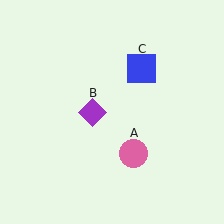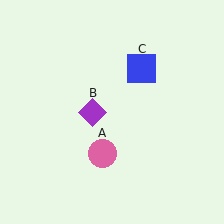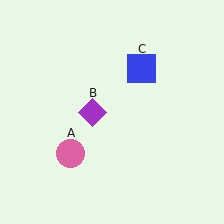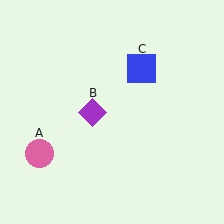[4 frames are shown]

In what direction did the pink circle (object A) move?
The pink circle (object A) moved left.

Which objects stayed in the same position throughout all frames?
Purple diamond (object B) and blue square (object C) remained stationary.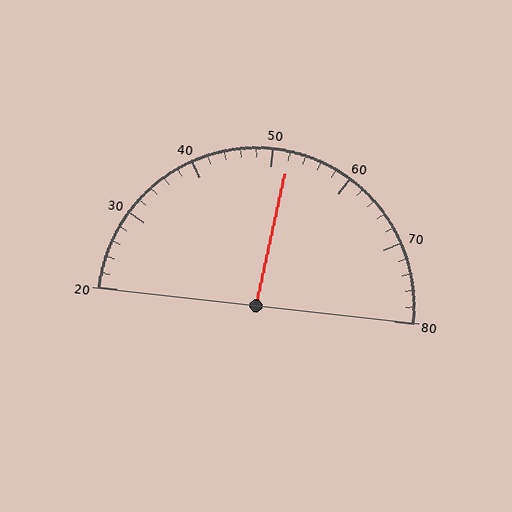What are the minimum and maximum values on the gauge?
The gauge ranges from 20 to 80.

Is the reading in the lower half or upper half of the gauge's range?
The reading is in the upper half of the range (20 to 80).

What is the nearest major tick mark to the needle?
The nearest major tick mark is 50.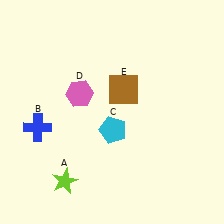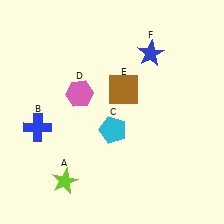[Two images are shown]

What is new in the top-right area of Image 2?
A blue star (F) was added in the top-right area of Image 2.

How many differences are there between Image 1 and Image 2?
There is 1 difference between the two images.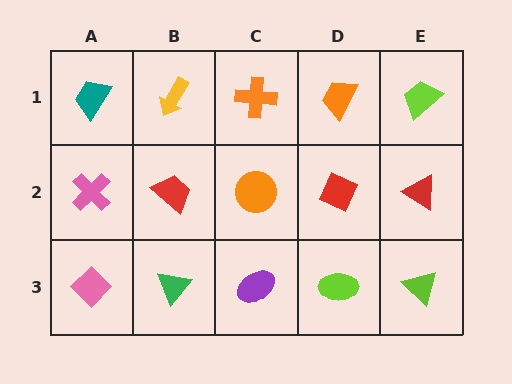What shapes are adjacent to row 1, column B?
A red trapezoid (row 2, column B), a teal trapezoid (row 1, column A), an orange cross (row 1, column C).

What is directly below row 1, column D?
A red diamond.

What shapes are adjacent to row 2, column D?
An orange trapezoid (row 1, column D), a lime ellipse (row 3, column D), an orange circle (row 2, column C), a red triangle (row 2, column E).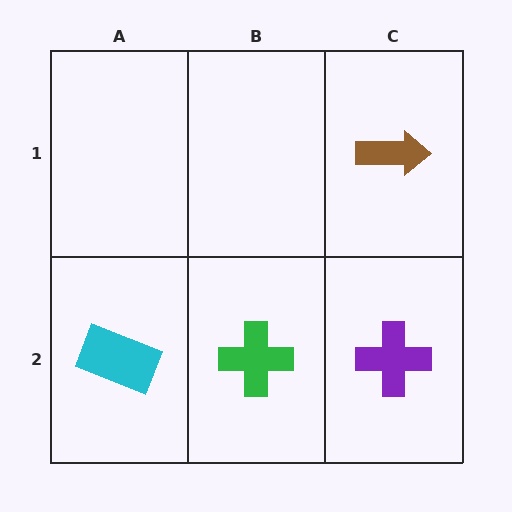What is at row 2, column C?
A purple cross.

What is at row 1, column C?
A brown arrow.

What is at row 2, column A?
A cyan rectangle.